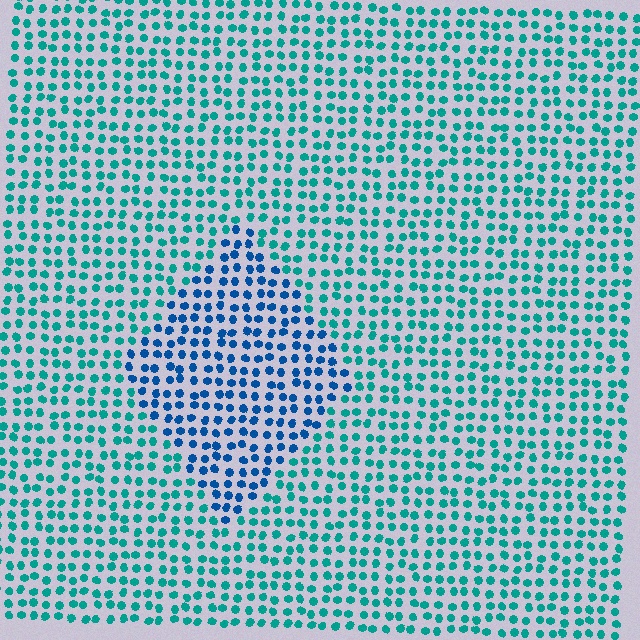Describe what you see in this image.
The image is filled with small teal elements in a uniform arrangement. A diamond-shaped region is visible where the elements are tinted to a slightly different hue, forming a subtle color boundary.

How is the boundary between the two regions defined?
The boundary is defined purely by a slight shift in hue (about 36 degrees). Spacing, size, and orientation are identical on both sides.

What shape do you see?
I see a diamond.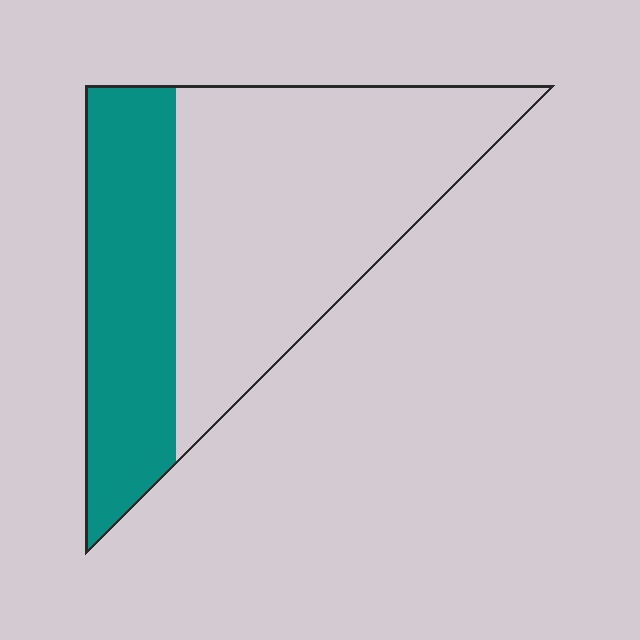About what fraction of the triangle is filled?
About one third (1/3).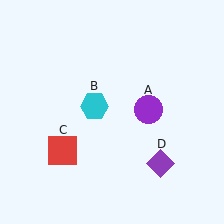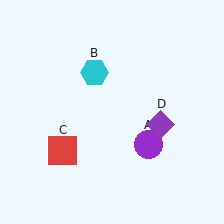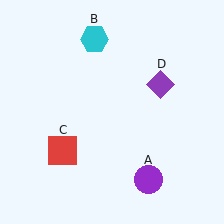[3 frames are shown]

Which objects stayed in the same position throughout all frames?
Red square (object C) remained stationary.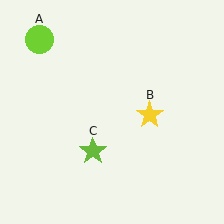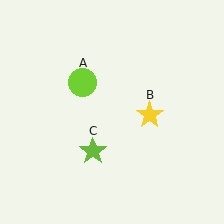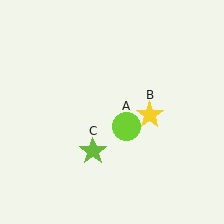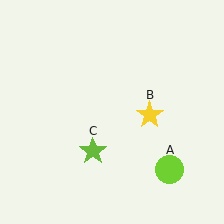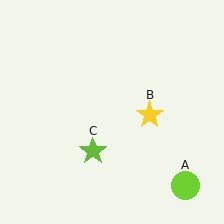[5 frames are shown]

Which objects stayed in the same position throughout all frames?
Yellow star (object B) and lime star (object C) remained stationary.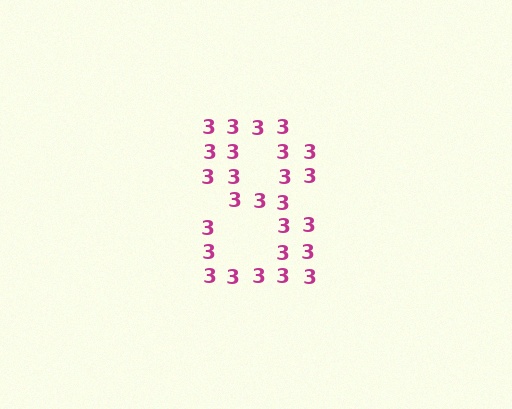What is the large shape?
The large shape is the digit 8.